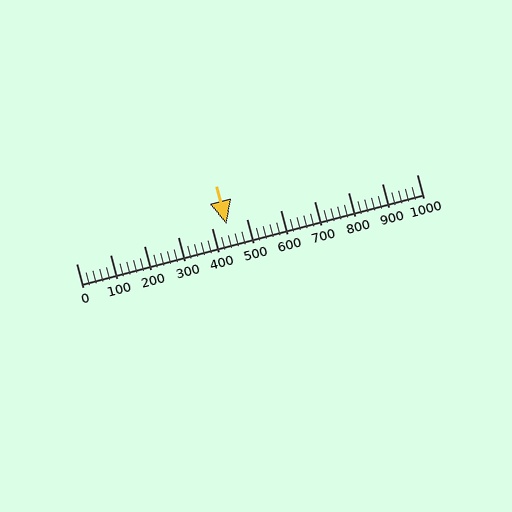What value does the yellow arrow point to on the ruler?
The yellow arrow points to approximately 442.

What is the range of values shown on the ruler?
The ruler shows values from 0 to 1000.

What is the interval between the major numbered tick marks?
The major tick marks are spaced 100 units apart.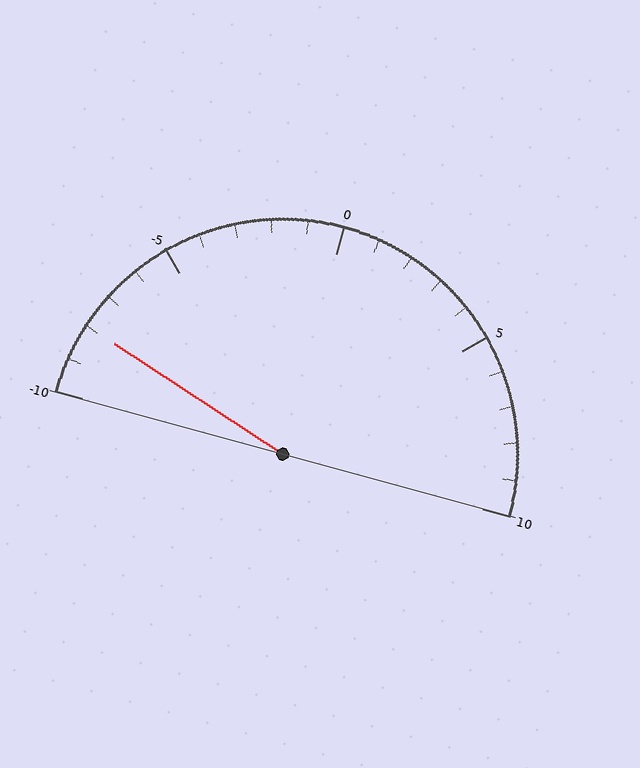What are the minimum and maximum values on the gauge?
The gauge ranges from -10 to 10.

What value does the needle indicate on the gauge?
The needle indicates approximately -8.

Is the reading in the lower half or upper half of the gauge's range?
The reading is in the lower half of the range (-10 to 10).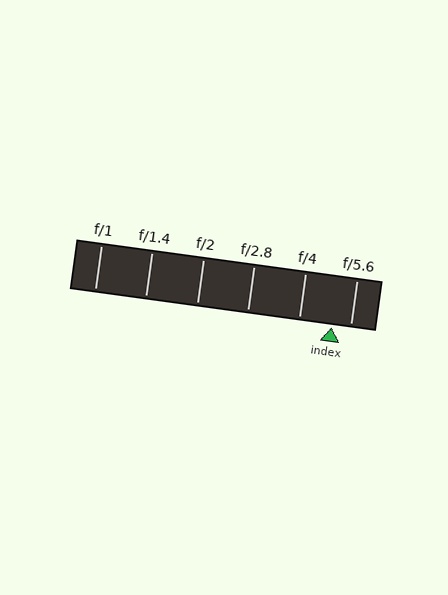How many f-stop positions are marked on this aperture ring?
There are 6 f-stop positions marked.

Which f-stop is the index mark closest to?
The index mark is closest to f/5.6.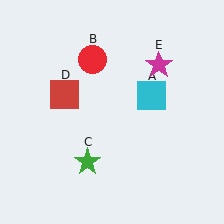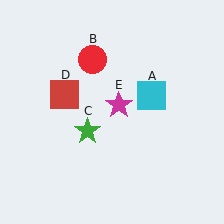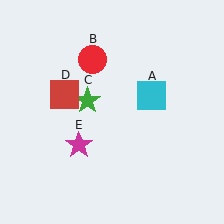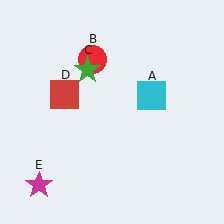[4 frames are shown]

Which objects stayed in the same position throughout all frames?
Cyan square (object A) and red circle (object B) and red square (object D) remained stationary.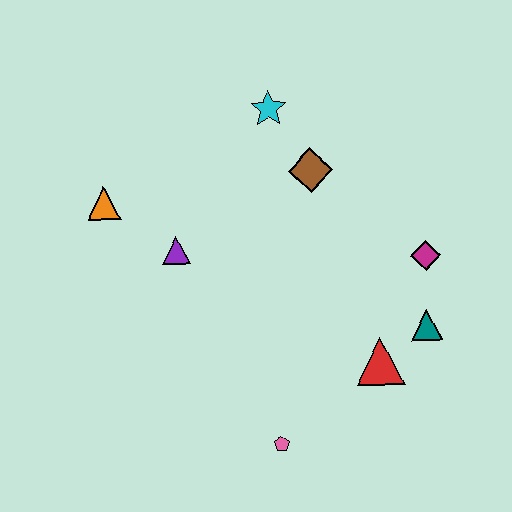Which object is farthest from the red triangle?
The orange triangle is farthest from the red triangle.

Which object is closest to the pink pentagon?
The red triangle is closest to the pink pentagon.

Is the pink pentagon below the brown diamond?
Yes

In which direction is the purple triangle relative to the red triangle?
The purple triangle is to the left of the red triangle.